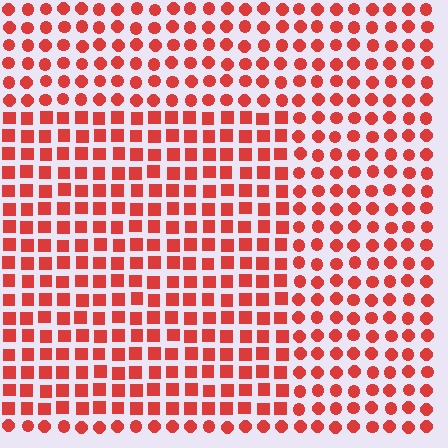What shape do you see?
I see a rectangle.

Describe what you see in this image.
The image is filled with small red elements arranged in a uniform grid. A rectangle-shaped region contains squares, while the surrounding area contains circles. The boundary is defined purely by the change in element shape.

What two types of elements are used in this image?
The image uses squares inside the rectangle region and circles outside it.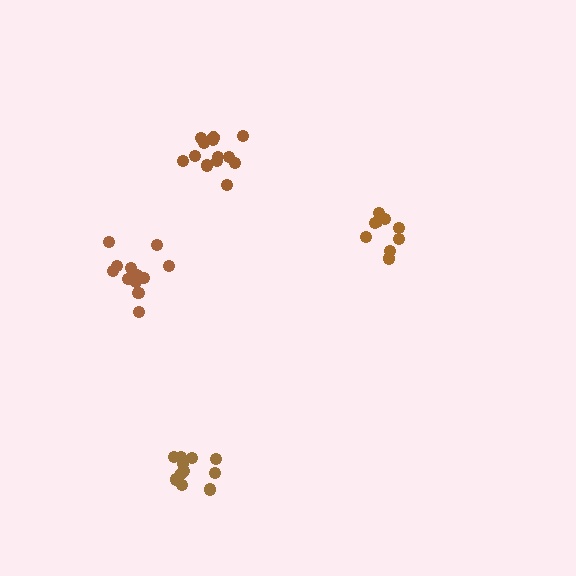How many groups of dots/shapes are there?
There are 4 groups.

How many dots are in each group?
Group 1: 13 dots, Group 2: 12 dots, Group 3: 12 dots, Group 4: 9 dots (46 total).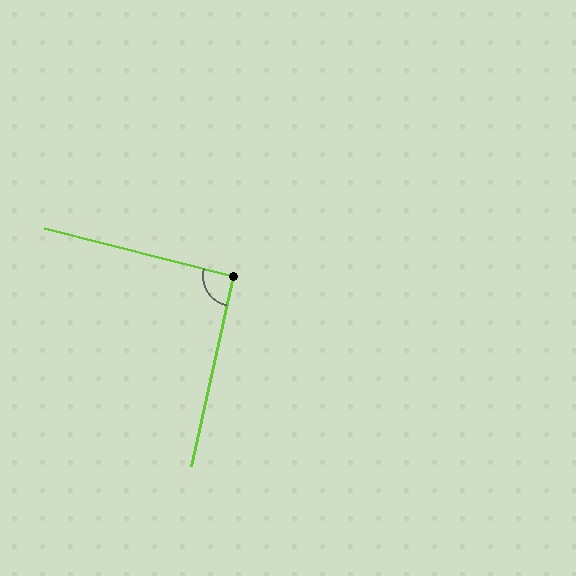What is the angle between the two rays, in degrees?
Approximately 92 degrees.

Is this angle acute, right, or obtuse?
It is approximately a right angle.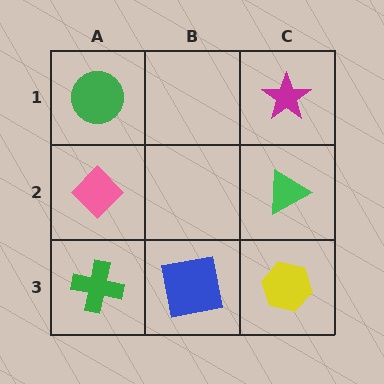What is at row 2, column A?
A pink diamond.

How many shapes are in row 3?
3 shapes.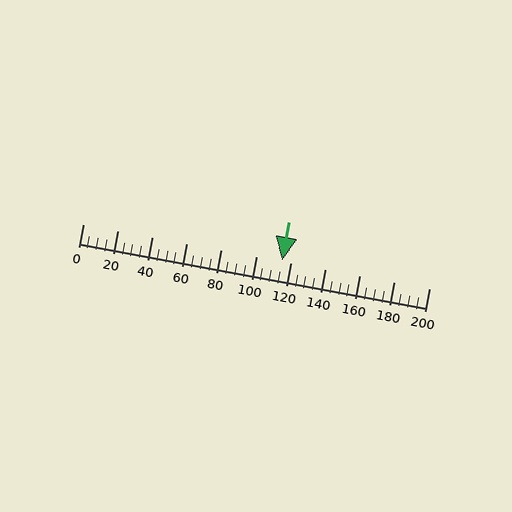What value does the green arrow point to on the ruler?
The green arrow points to approximately 115.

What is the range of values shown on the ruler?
The ruler shows values from 0 to 200.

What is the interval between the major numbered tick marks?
The major tick marks are spaced 20 units apart.